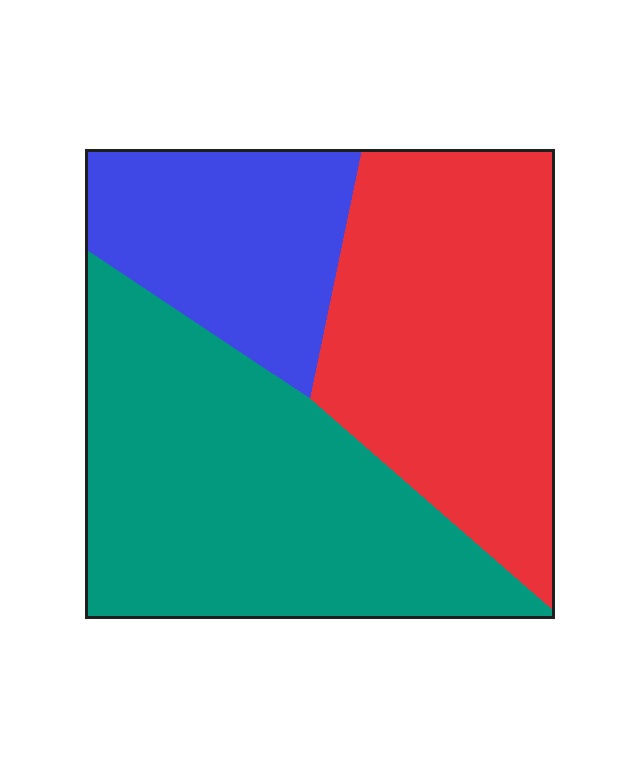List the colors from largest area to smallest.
From largest to smallest: teal, red, blue.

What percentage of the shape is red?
Red takes up about three eighths (3/8) of the shape.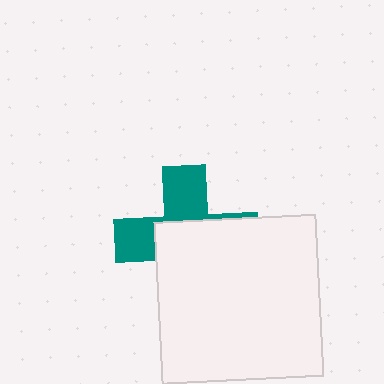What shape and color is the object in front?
The object in front is a white square.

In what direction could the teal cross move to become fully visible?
The teal cross could move toward the upper-left. That would shift it out from behind the white square entirely.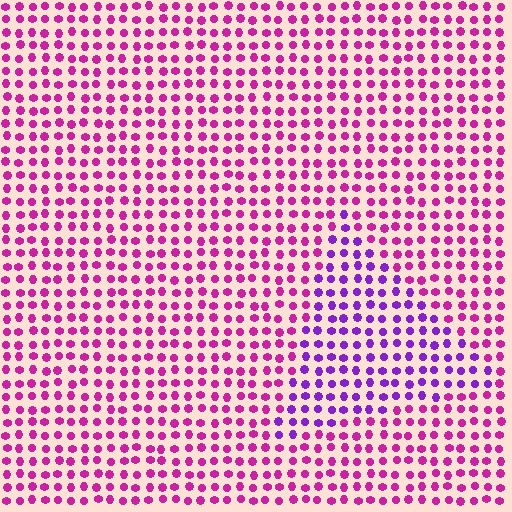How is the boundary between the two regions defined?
The boundary is defined purely by a slight shift in hue (about 39 degrees). Spacing, size, and orientation are identical on both sides.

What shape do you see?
I see a triangle.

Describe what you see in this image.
The image is filled with small magenta elements in a uniform arrangement. A triangle-shaped region is visible where the elements are tinted to a slightly different hue, forming a subtle color boundary.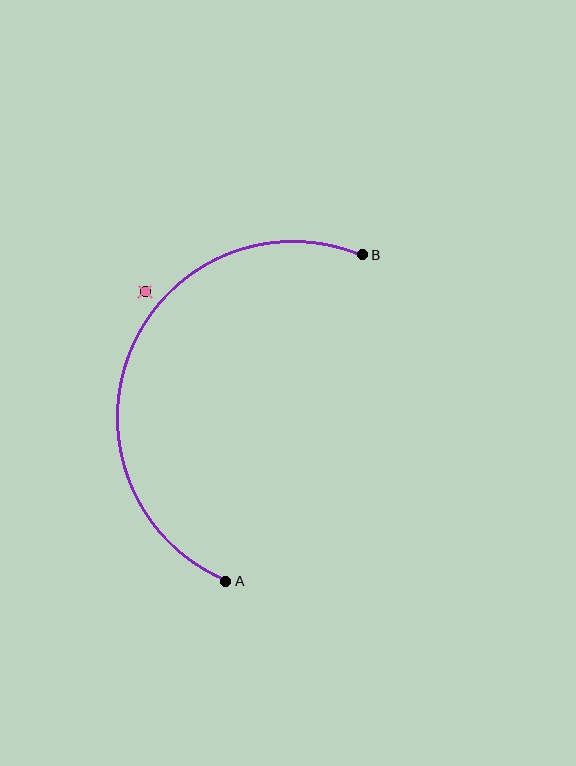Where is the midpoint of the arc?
The arc midpoint is the point on the curve farthest from the straight line joining A and B. It sits to the left of that line.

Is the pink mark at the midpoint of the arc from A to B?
No — the pink mark does not lie on the arc at all. It sits slightly outside the curve.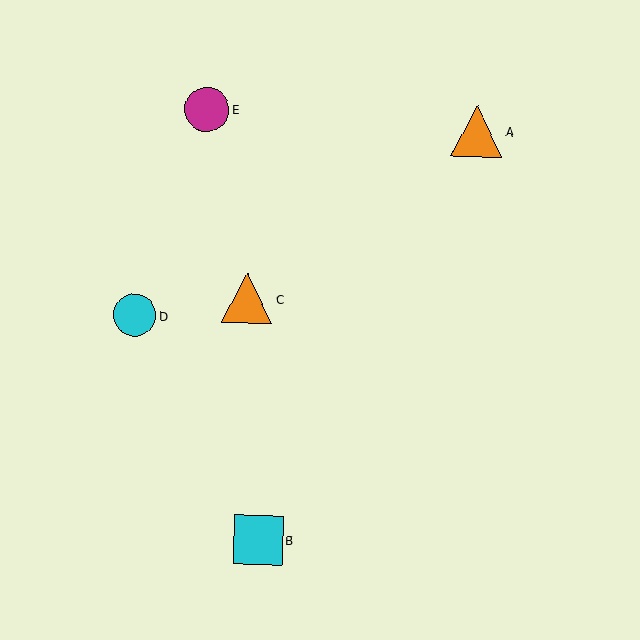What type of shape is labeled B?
Shape B is a cyan square.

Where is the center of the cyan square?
The center of the cyan square is at (258, 540).